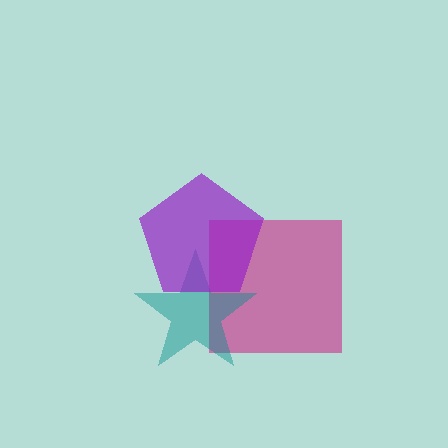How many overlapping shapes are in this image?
There are 3 overlapping shapes in the image.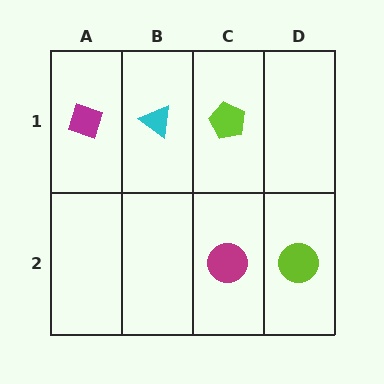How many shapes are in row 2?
2 shapes.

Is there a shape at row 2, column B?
No, that cell is empty.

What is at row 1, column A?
A magenta diamond.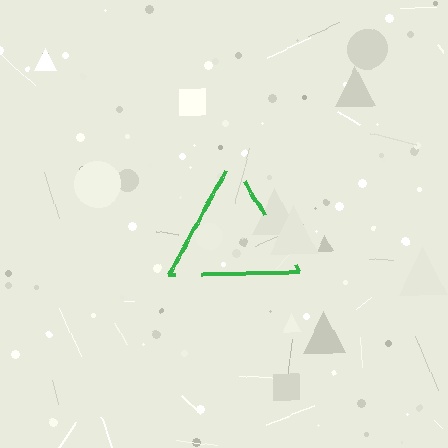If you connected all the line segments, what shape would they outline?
They would outline a triangle.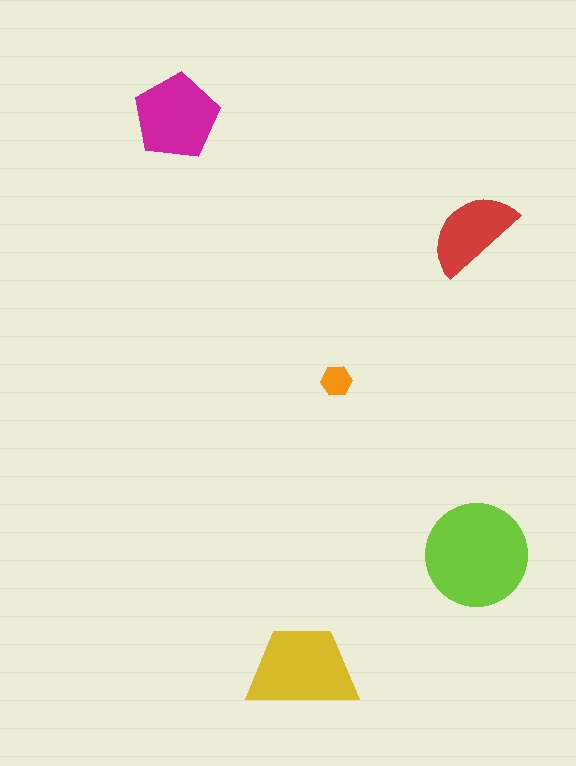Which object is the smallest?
The orange hexagon.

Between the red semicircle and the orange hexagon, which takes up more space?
The red semicircle.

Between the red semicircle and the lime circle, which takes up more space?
The lime circle.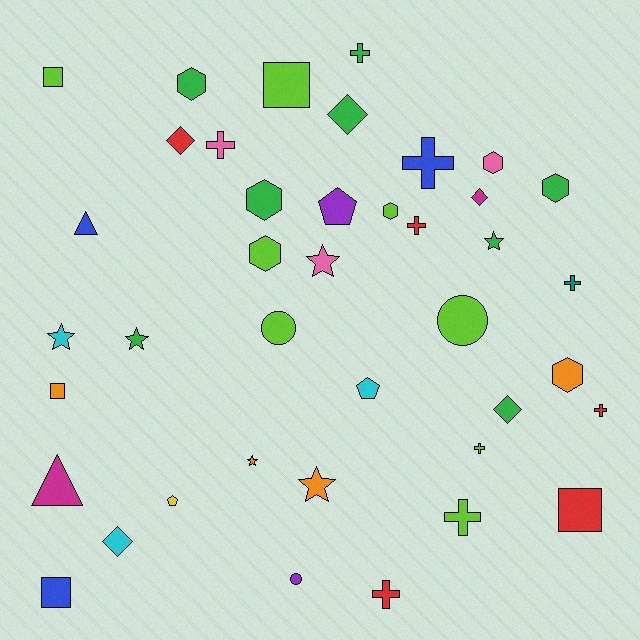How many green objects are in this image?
There are 8 green objects.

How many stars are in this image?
There are 6 stars.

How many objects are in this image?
There are 40 objects.